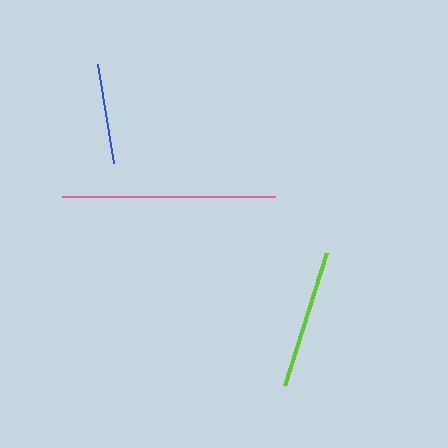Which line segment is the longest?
The pink line is the longest at approximately 213 pixels.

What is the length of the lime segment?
The lime segment is approximately 139 pixels long.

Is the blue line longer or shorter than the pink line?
The pink line is longer than the blue line.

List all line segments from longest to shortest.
From longest to shortest: pink, lime, blue.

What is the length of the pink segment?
The pink segment is approximately 213 pixels long.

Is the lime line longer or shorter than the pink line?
The pink line is longer than the lime line.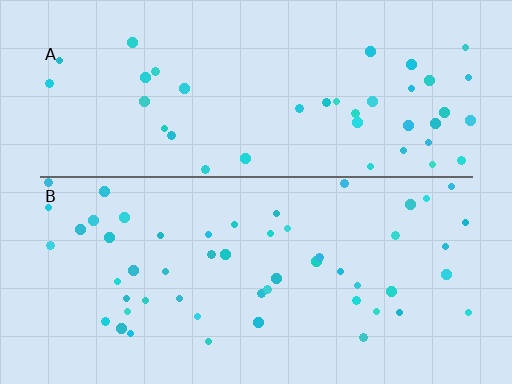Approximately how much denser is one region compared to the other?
Approximately 1.2× — region B over region A.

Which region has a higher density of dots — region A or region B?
B (the bottom).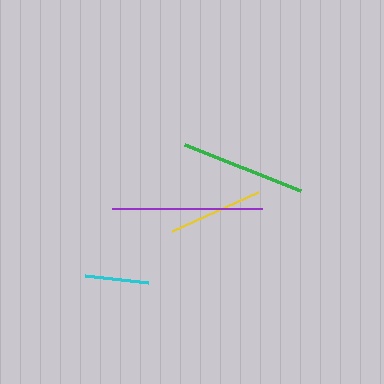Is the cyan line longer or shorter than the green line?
The green line is longer than the cyan line.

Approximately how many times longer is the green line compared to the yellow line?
The green line is approximately 1.3 times the length of the yellow line.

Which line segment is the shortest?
The cyan line is the shortest at approximately 64 pixels.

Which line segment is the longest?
The purple line is the longest at approximately 149 pixels.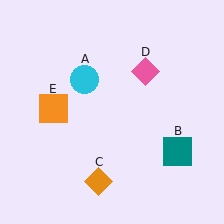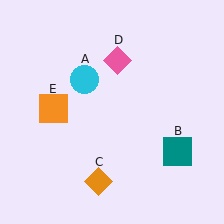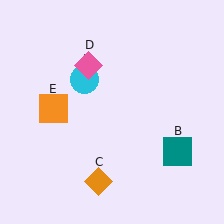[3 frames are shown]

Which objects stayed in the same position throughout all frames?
Cyan circle (object A) and teal square (object B) and orange diamond (object C) and orange square (object E) remained stationary.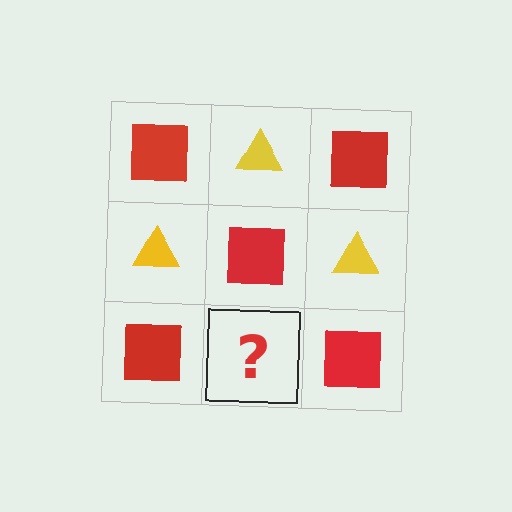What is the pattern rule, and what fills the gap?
The rule is that it alternates red square and yellow triangle in a checkerboard pattern. The gap should be filled with a yellow triangle.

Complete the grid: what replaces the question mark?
The question mark should be replaced with a yellow triangle.